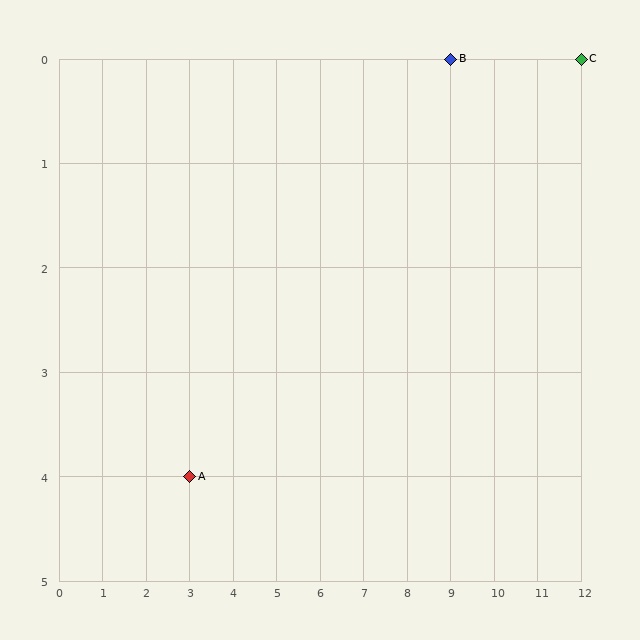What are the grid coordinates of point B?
Point B is at grid coordinates (9, 0).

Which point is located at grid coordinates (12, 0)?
Point C is at (12, 0).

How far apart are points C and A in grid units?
Points C and A are 9 columns and 4 rows apart (about 9.8 grid units diagonally).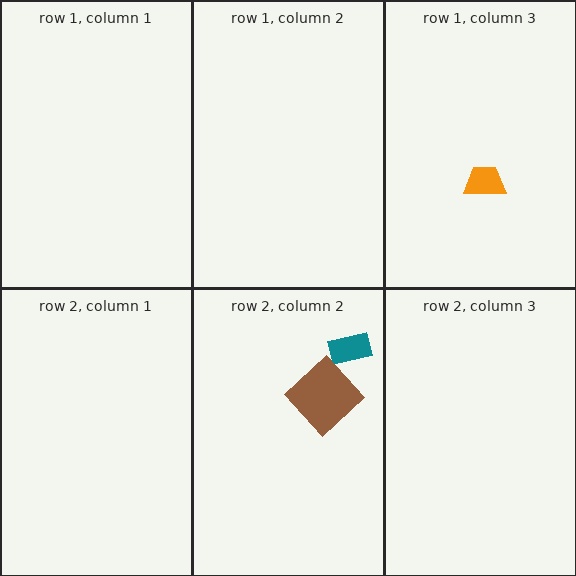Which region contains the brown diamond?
The row 2, column 2 region.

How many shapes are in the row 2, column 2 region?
2.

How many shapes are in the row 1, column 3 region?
1.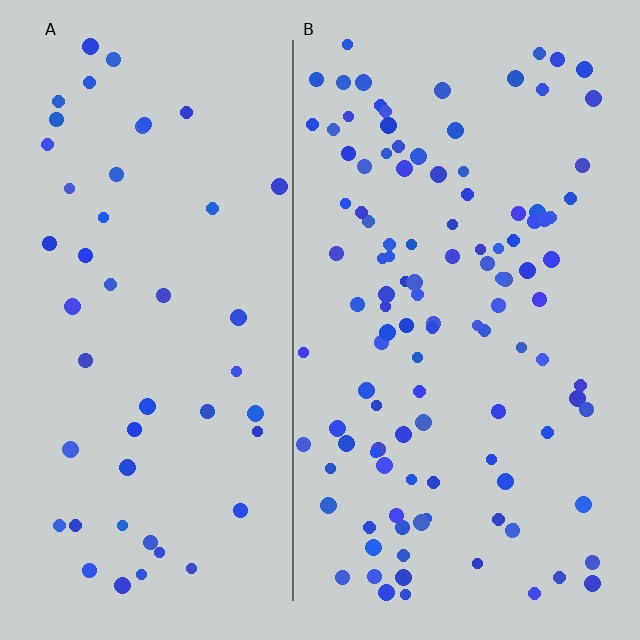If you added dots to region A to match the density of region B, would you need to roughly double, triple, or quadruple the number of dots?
Approximately double.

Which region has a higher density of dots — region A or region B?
B (the right).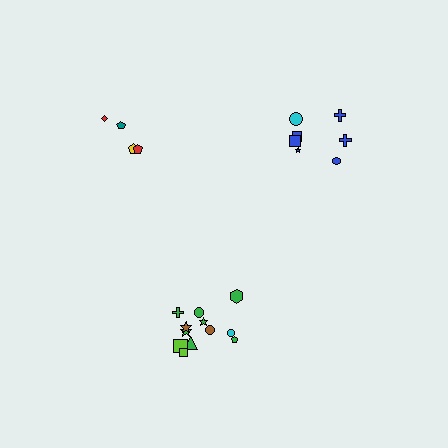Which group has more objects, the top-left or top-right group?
The top-right group.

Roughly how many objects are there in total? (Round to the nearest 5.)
Roughly 25 objects in total.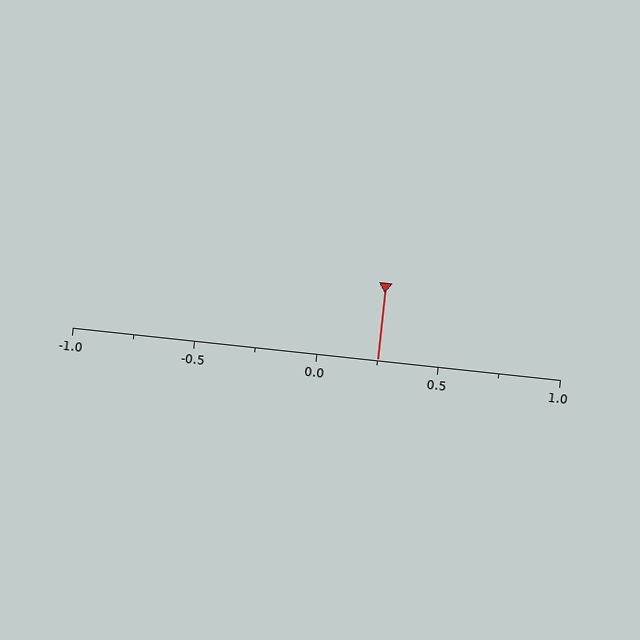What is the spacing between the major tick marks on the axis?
The major ticks are spaced 0.5 apart.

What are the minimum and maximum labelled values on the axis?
The axis runs from -1.0 to 1.0.